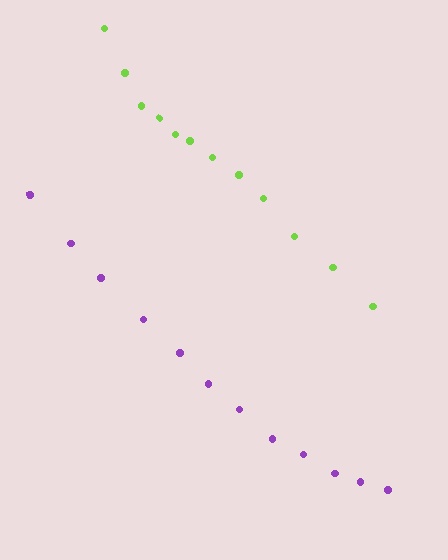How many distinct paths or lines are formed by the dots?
There are 2 distinct paths.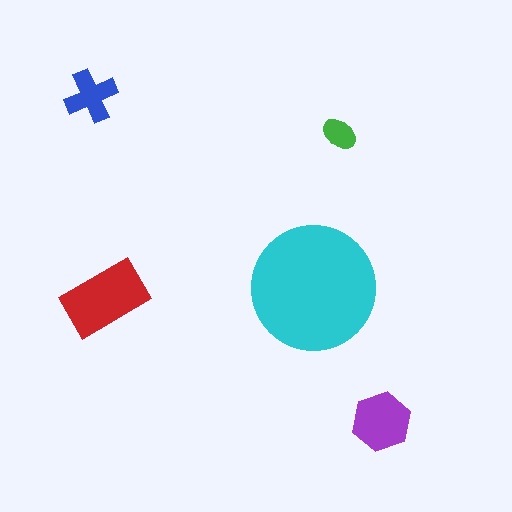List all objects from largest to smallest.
The cyan circle, the red rectangle, the purple hexagon, the blue cross, the green ellipse.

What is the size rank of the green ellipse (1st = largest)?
5th.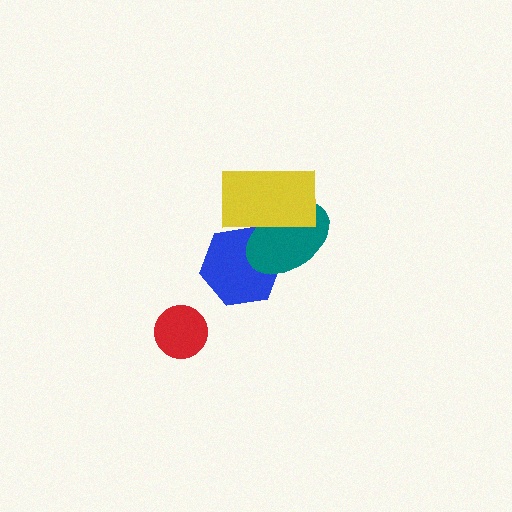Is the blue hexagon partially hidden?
Yes, it is partially covered by another shape.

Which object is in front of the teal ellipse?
The yellow rectangle is in front of the teal ellipse.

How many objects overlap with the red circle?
0 objects overlap with the red circle.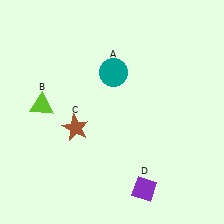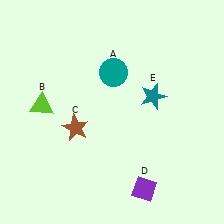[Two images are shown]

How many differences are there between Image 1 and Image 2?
There is 1 difference between the two images.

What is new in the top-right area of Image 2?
A teal star (E) was added in the top-right area of Image 2.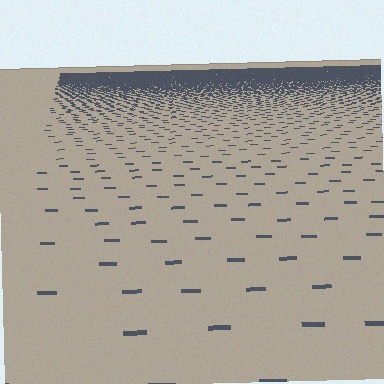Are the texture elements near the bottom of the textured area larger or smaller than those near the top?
Larger. Near the bottom, elements are closer to the viewer and appear at a bigger on-screen size.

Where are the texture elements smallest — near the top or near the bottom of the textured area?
Near the top.